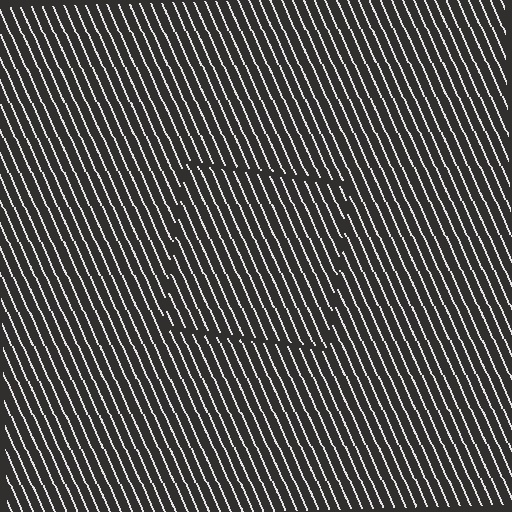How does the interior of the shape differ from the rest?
The interior of the shape contains the same grating, shifted by half a period — the contour is defined by the phase discontinuity where line-ends from the inner and outer gratings abut.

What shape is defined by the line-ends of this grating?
An illusory square. The interior of the shape contains the same grating, shifted by half a period — the contour is defined by the phase discontinuity where line-ends from the inner and outer gratings abut.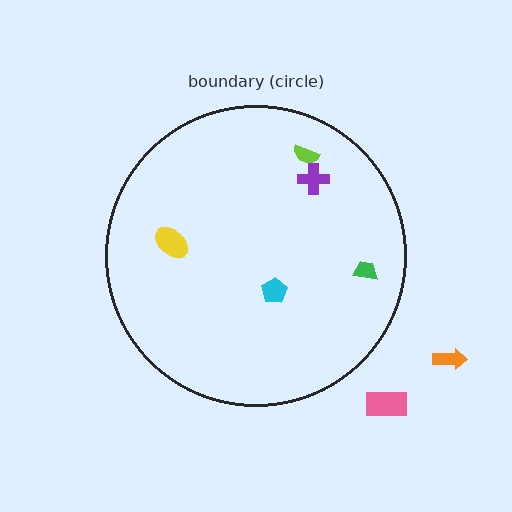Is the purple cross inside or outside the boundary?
Inside.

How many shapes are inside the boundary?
5 inside, 2 outside.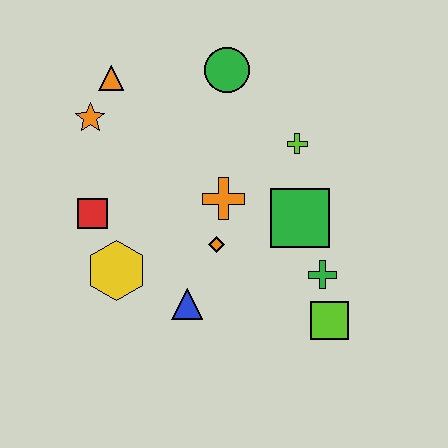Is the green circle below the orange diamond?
No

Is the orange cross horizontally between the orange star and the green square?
Yes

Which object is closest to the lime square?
The green cross is closest to the lime square.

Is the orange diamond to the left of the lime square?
Yes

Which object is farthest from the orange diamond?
The orange triangle is farthest from the orange diamond.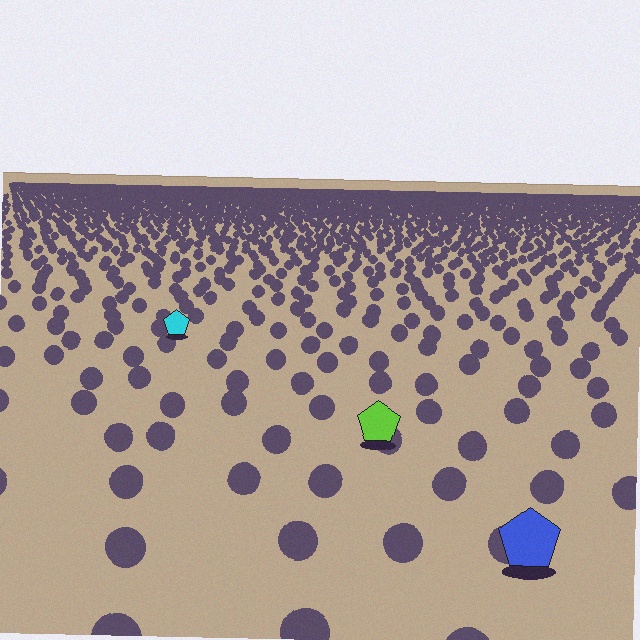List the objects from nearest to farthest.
From nearest to farthest: the blue pentagon, the lime pentagon, the cyan pentagon.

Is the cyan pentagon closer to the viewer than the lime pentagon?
No. The lime pentagon is closer — you can tell from the texture gradient: the ground texture is coarser near it.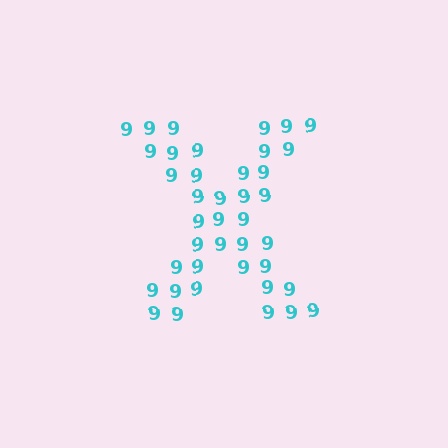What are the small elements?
The small elements are digit 9's.